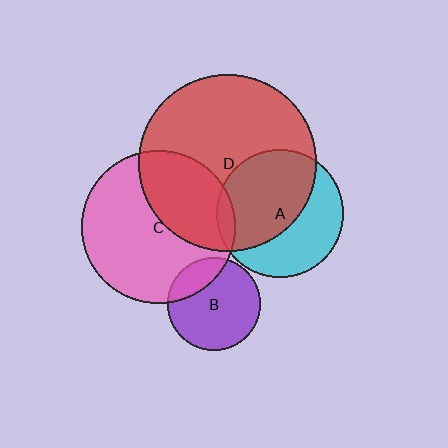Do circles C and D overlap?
Yes.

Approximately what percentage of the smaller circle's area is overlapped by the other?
Approximately 35%.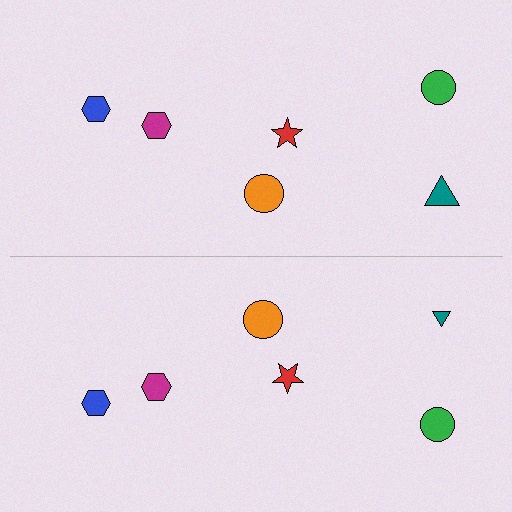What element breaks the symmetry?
The teal triangle on the bottom side has a different size than its mirror counterpart.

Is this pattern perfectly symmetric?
No, the pattern is not perfectly symmetric. The teal triangle on the bottom side has a different size than its mirror counterpart.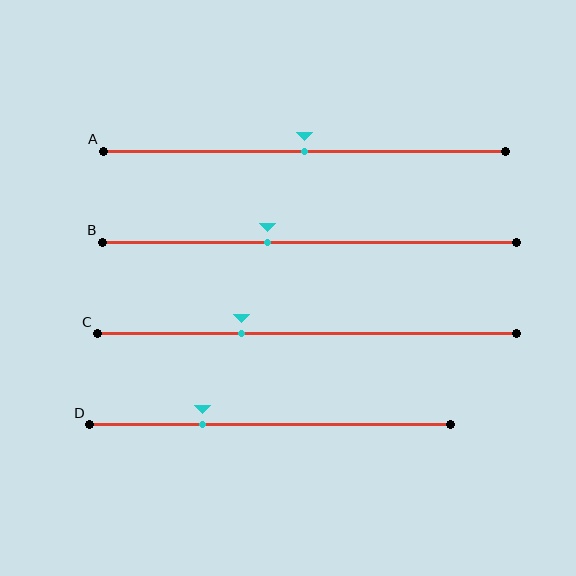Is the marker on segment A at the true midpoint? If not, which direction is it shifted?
Yes, the marker on segment A is at the true midpoint.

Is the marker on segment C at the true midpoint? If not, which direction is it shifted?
No, the marker on segment C is shifted to the left by about 16% of the segment length.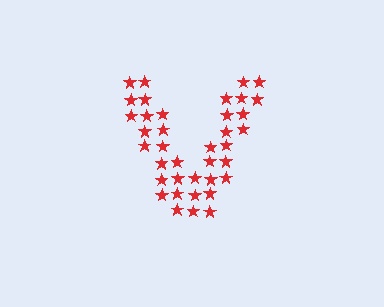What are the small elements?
The small elements are stars.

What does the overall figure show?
The overall figure shows the letter V.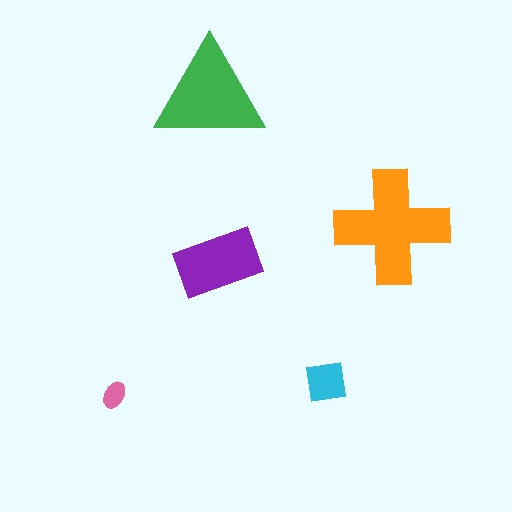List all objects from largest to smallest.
The orange cross, the green triangle, the purple rectangle, the cyan square, the pink ellipse.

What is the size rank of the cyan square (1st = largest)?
4th.